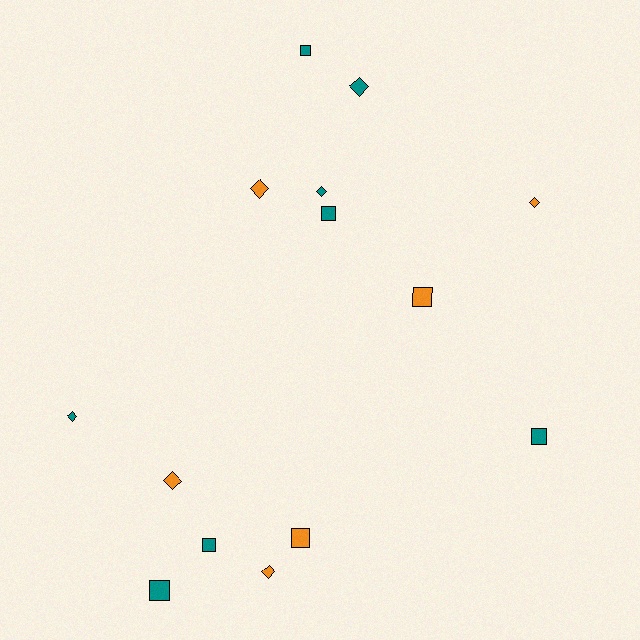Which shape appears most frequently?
Square, with 7 objects.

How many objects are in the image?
There are 14 objects.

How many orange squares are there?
There are 2 orange squares.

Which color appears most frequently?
Teal, with 8 objects.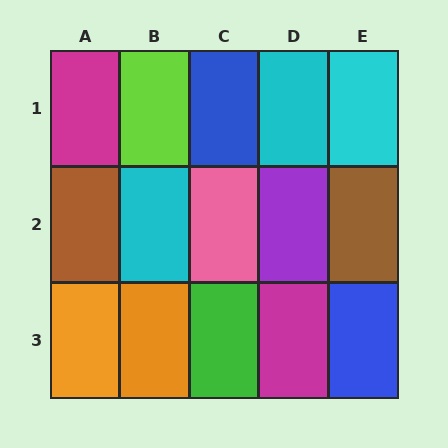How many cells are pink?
1 cell is pink.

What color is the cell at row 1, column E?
Cyan.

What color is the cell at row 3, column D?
Magenta.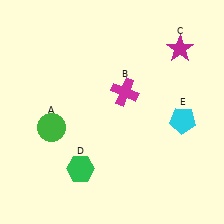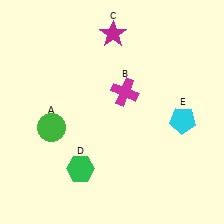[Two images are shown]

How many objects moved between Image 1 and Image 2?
1 object moved between the two images.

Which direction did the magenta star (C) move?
The magenta star (C) moved left.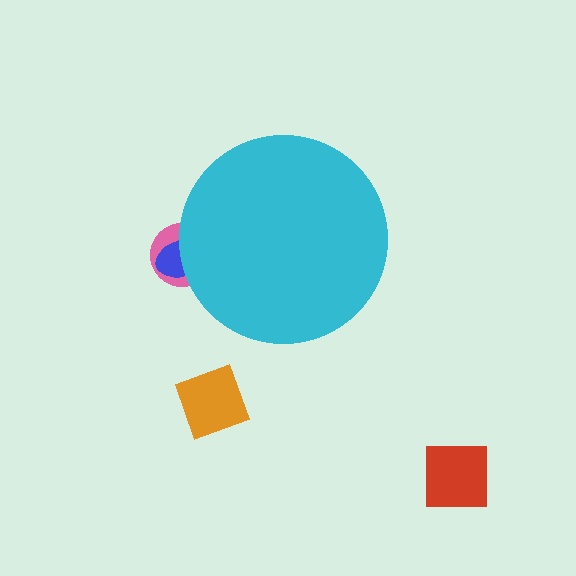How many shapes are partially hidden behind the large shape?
2 shapes are partially hidden.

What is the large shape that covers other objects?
A cyan circle.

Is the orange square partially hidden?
No, the orange square is fully visible.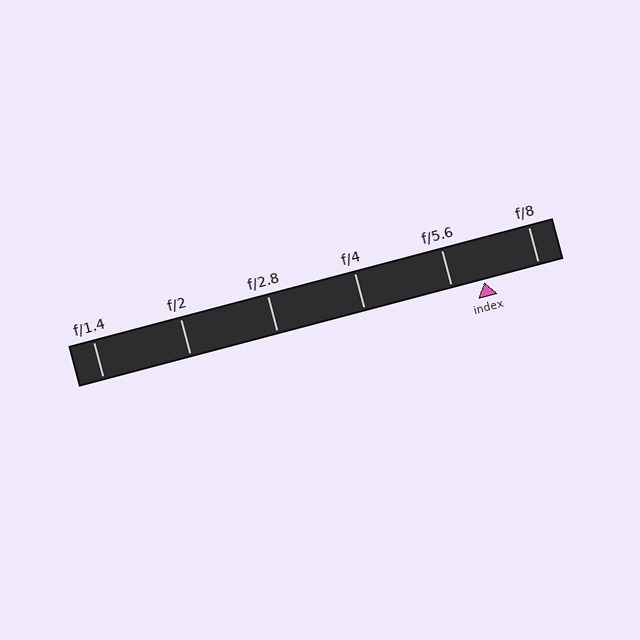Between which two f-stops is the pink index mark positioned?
The index mark is between f/5.6 and f/8.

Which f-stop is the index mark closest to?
The index mark is closest to f/5.6.